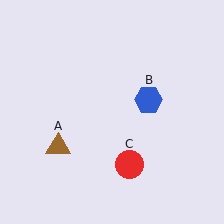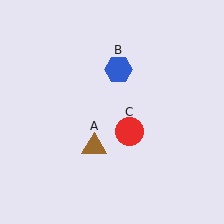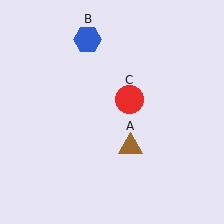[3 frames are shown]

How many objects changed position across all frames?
3 objects changed position: brown triangle (object A), blue hexagon (object B), red circle (object C).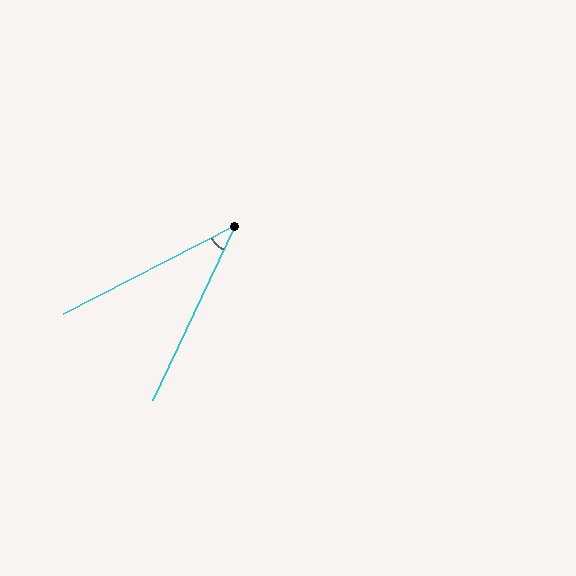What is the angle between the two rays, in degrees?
Approximately 38 degrees.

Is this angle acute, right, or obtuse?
It is acute.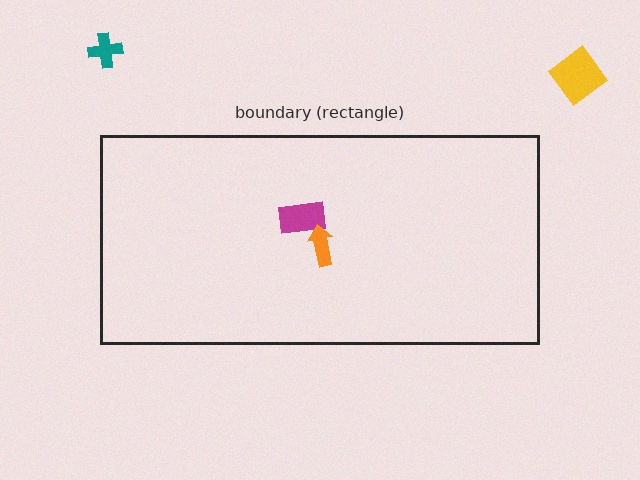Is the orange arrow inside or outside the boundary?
Inside.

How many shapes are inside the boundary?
2 inside, 2 outside.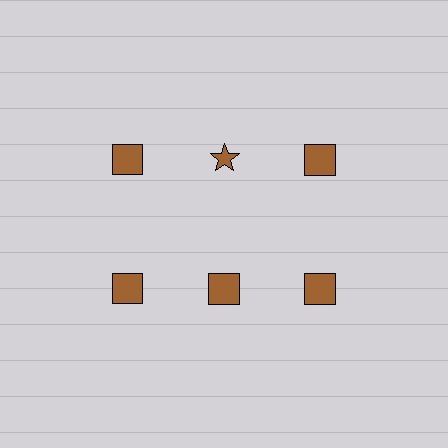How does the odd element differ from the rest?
It has a different shape: star instead of square.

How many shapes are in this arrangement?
There are 6 shapes arranged in a grid pattern.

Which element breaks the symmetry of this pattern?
The brown star in the top row, second from left column breaks the symmetry. All other shapes are brown squares.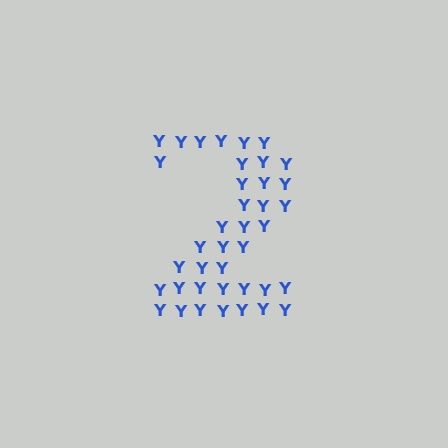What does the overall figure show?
The overall figure shows the digit 2.